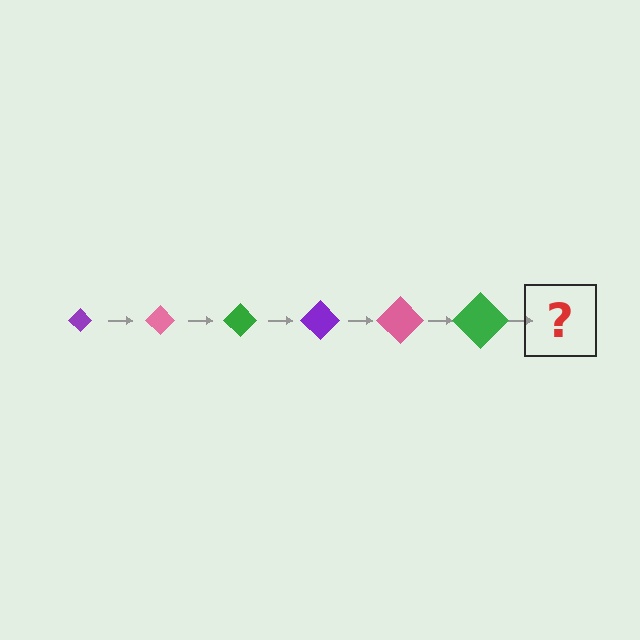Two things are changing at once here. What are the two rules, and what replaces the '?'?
The two rules are that the diamond grows larger each step and the color cycles through purple, pink, and green. The '?' should be a purple diamond, larger than the previous one.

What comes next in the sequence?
The next element should be a purple diamond, larger than the previous one.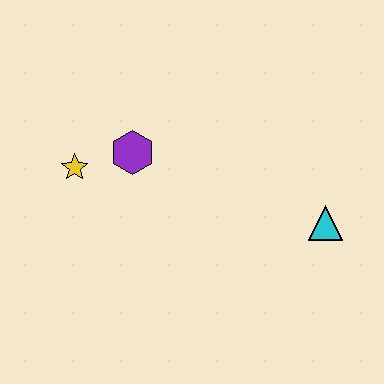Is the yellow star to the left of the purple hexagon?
Yes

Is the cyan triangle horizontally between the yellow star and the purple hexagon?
No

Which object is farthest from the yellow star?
The cyan triangle is farthest from the yellow star.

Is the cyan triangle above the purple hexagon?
No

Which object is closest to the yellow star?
The purple hexagon is closest to the yellow star.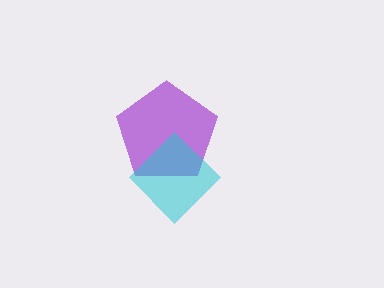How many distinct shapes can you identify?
There are 2 distinct shapes: a purple pentagon, a cyan diamond.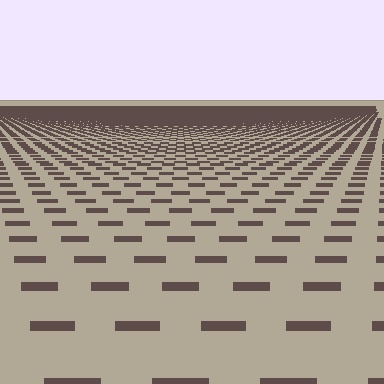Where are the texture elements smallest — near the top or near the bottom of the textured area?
Near the top.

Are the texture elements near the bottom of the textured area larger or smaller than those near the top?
Larger. Near the bottom, elements are closer to the viewer and appear at a bigger on-screen size.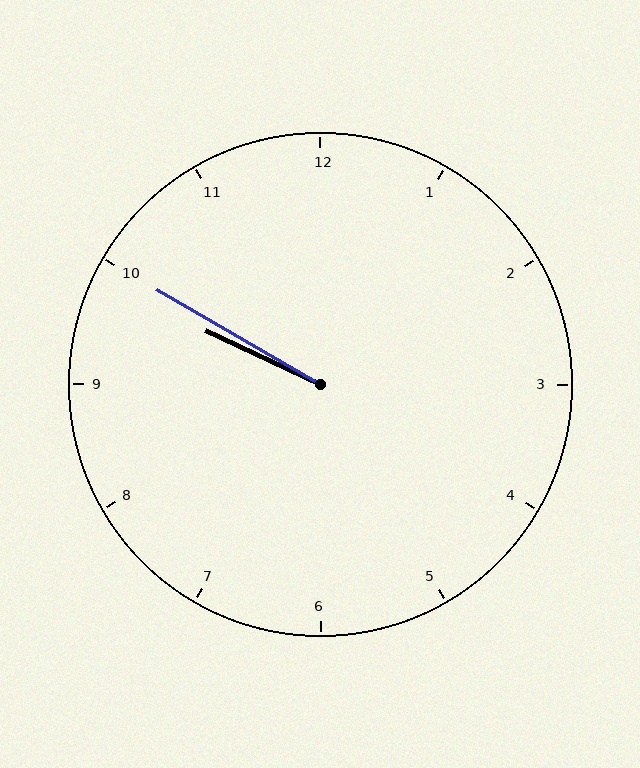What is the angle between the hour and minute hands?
Approximately 5 degrees.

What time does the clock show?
9:50.